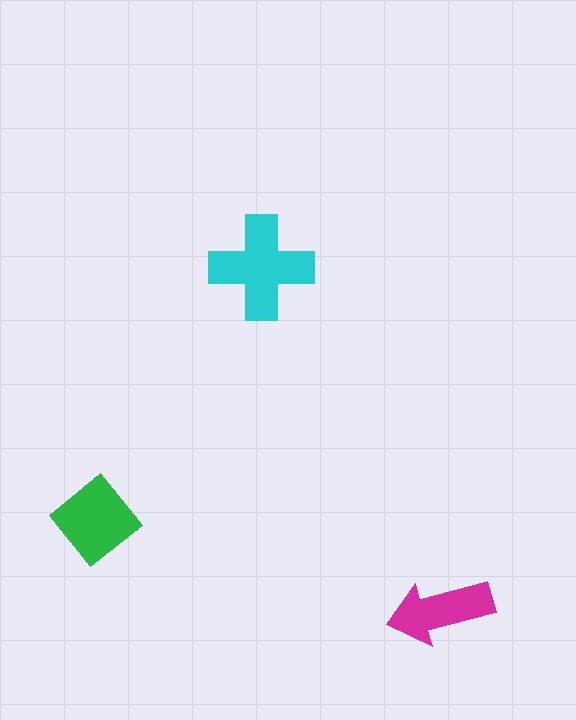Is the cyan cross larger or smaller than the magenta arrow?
Larger.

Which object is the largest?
The cyan cross.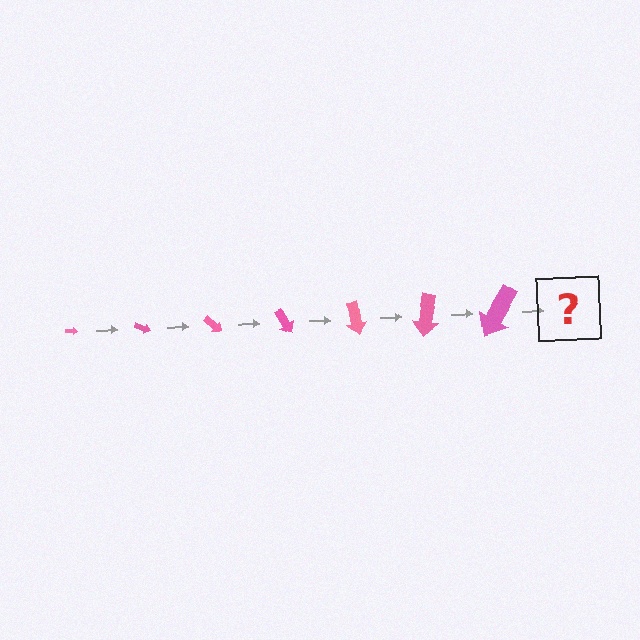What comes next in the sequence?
The next element should be an arrow, larger than the previous one and rotated 140 degrees from the start.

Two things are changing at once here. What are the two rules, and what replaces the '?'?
The two rules are that the arrow grows larger each step and it rotates 20 degrees each step. The '?' should be an arrow, larger than the previous one and rotated 140 degrees from the start.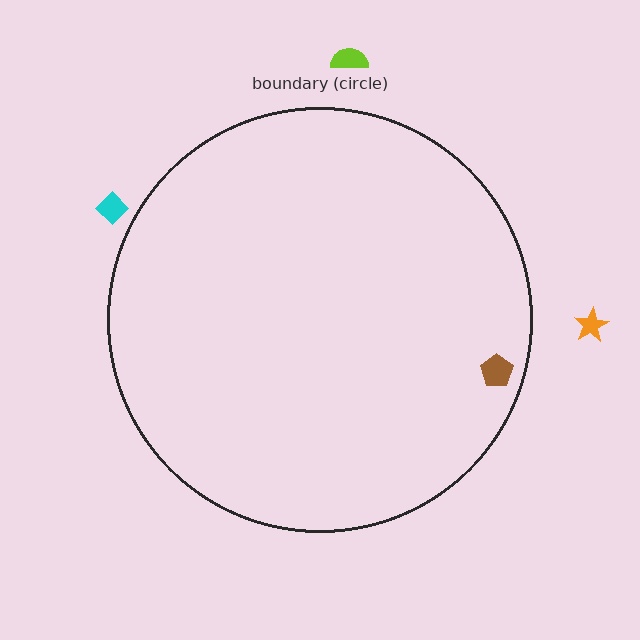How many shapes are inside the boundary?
1 inside, 3 outside.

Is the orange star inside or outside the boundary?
Outside.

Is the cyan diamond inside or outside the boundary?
Outside.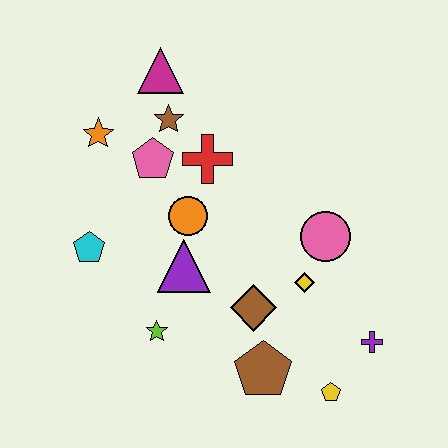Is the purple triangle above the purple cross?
Yes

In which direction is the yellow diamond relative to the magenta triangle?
The yellow diamond is below the magenta triangle.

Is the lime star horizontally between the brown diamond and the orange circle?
No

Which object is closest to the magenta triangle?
The brown star is closest to the magenta triangle.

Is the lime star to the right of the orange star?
Yes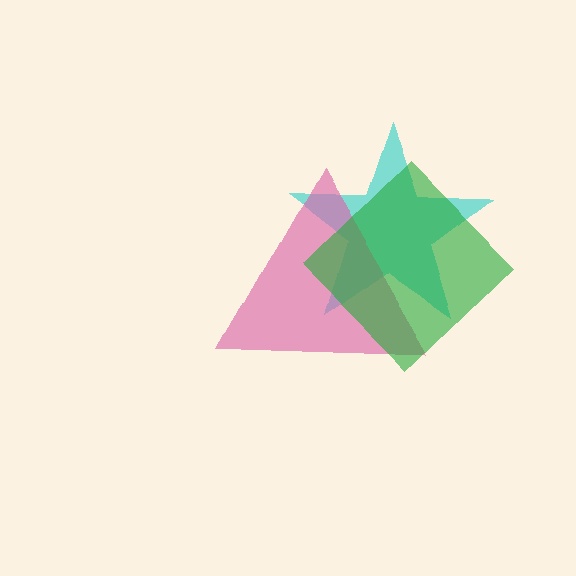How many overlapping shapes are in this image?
There are 3 overlapping shapes in the image.